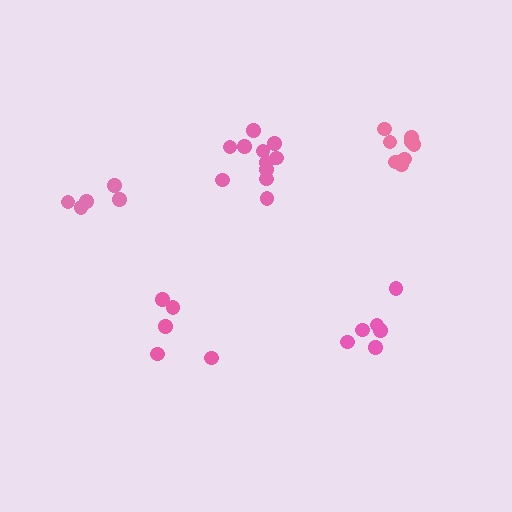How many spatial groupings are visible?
There are 5 spatial groupings.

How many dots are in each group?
Group 1: 5 dots, Group 2: 11 dots, Group 3: 5 dots, Group 4: 6 dots, Group 5: 8 dots (35 total).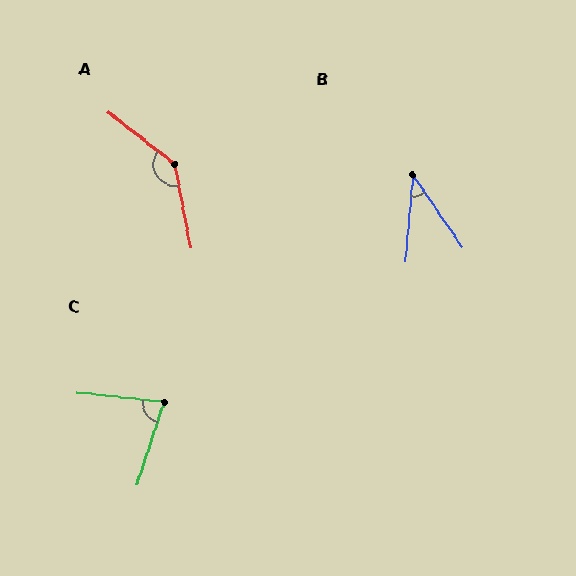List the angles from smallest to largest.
B (40°), C (78°), A (138°).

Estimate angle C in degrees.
Approximately 78 degrees.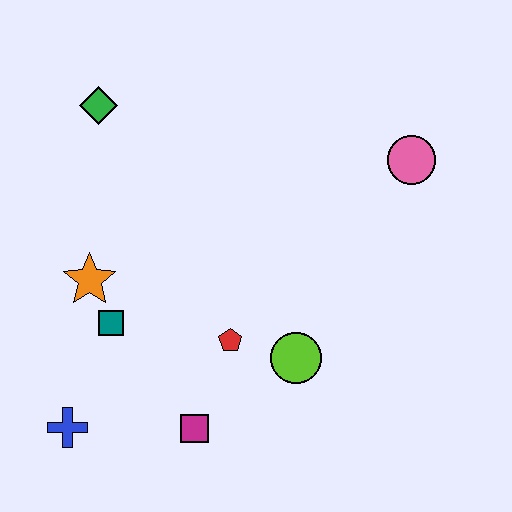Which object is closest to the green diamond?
The orange star is closest to the green diamond.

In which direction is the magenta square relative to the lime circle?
The magenta square is to the left of the lime circle.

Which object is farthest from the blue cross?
The pink circle is farthest from the blue cross.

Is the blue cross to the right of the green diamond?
No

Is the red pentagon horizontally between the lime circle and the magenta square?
Yes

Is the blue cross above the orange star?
No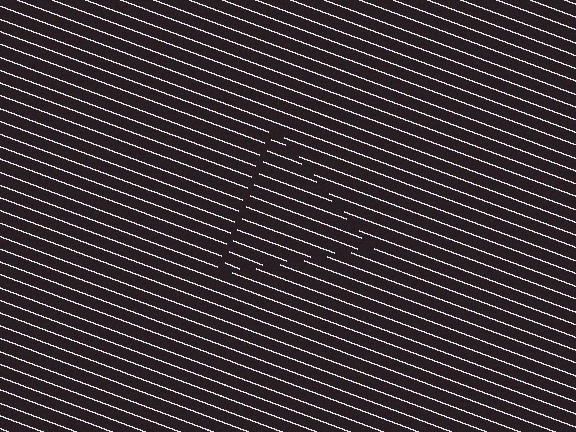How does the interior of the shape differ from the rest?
The interior of the shape contains the same grating, shifted by half a period — the contour is defined by the phase discontinuity where line-ends from the inner and outer gratings abut.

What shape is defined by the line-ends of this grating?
An illusory triangle. The interior of the shape contains the same grating, shifted by half a period — the contour is defined by the phase discontinuity where line-ends from the inner and outer gratings abut.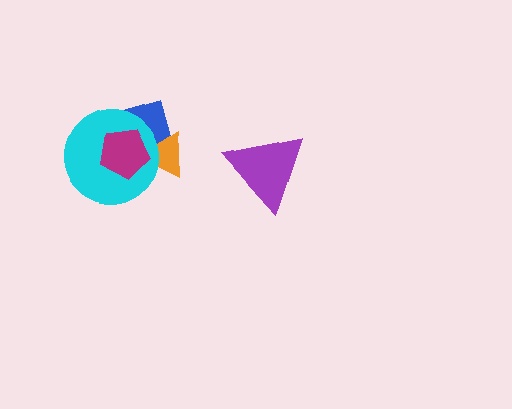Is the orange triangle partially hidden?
Yes, it is partially covered by another shape.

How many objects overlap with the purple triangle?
0 objects overlap with the purple triangle.